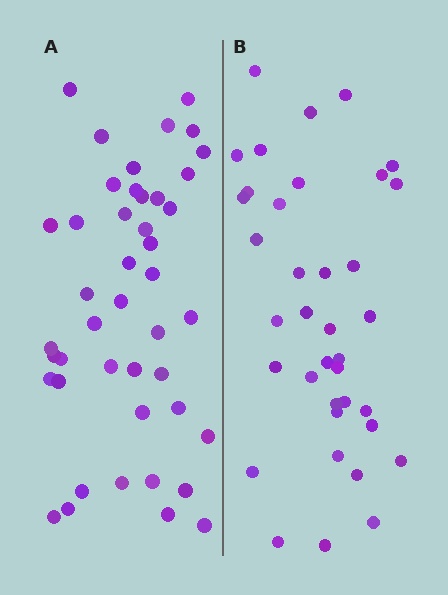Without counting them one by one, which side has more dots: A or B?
Region A (the left region) has more dots.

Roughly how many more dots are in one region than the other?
Region A has roughly 8 or so more dots than region B.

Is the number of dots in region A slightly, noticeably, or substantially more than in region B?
Region A has only slightly more — the two regions are fairly close. The ratio is roughly 1.2 to 1.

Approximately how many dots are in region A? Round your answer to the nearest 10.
About 40 dots. (The exact count is 44, which rounds to 40.)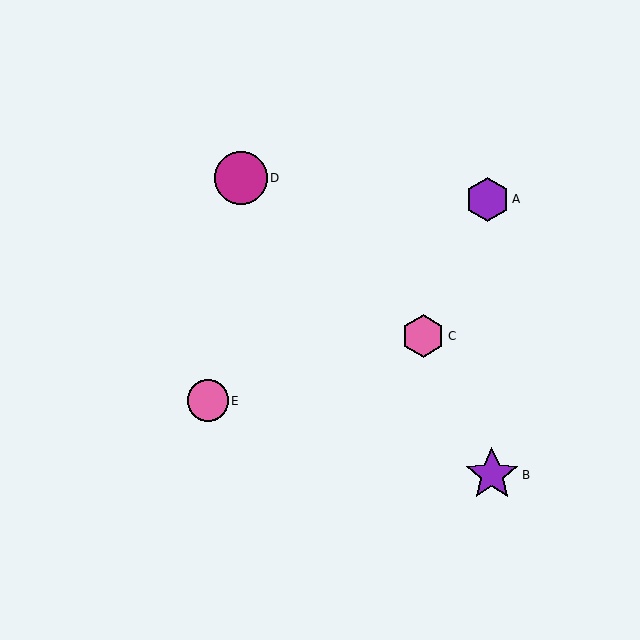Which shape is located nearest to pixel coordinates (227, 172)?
The magenta circle (labeled D) at (241, 178) is nearest to that location.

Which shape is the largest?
The purple star (labeled B) is the largest.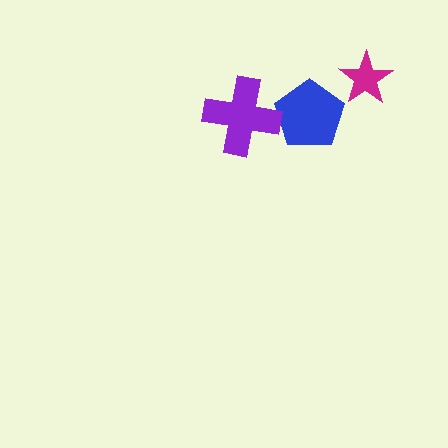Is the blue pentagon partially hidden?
Yes, it is partially covered by another shape.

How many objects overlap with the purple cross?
1 object overlaps with the purple cross.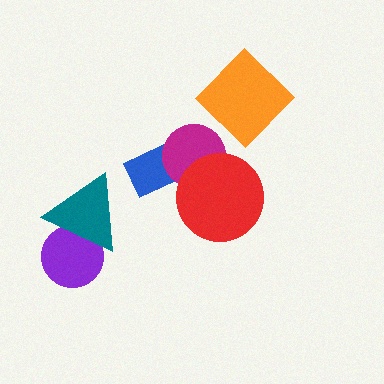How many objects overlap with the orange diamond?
0 objects overlap with the orange diamond.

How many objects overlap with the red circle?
2 objects overlap with the red circle.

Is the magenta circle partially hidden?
Yes, it is partially covered by another shape.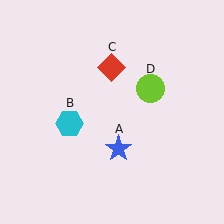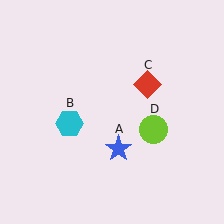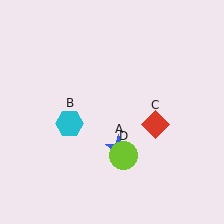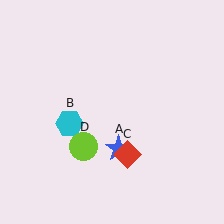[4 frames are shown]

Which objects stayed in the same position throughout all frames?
Blue star (object A) and cyan hexagon (object B) remained stationary.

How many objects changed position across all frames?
2 objects changed position: red diamond (object C), lime circle (object D).